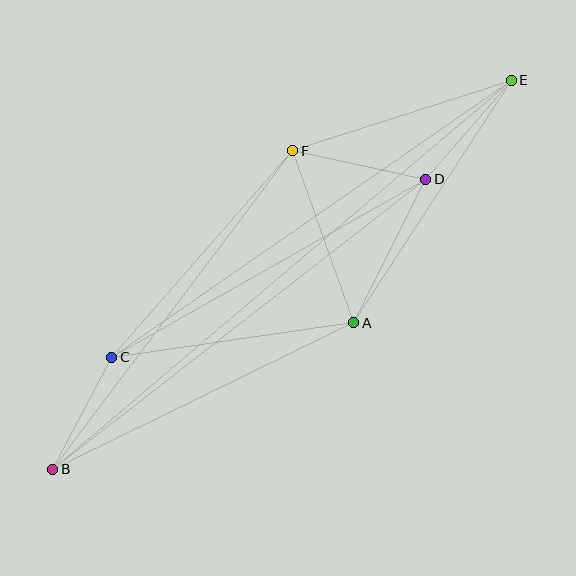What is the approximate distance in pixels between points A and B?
The distance between A and B is approximately 335 pixels.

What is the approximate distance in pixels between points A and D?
The distance between A and D is approximately 160 pixels.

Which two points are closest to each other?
Points B and C are closest to each other.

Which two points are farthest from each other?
Points B and E are farthest from each other.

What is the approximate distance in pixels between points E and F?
The distance between E and F is approximately 230 pixels.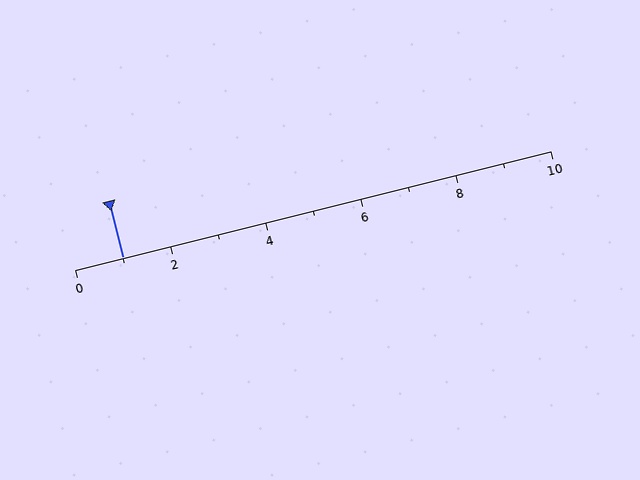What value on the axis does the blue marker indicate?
The marker indicates approximately 1.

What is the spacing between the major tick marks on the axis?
The major ticks are spaced 2 apart.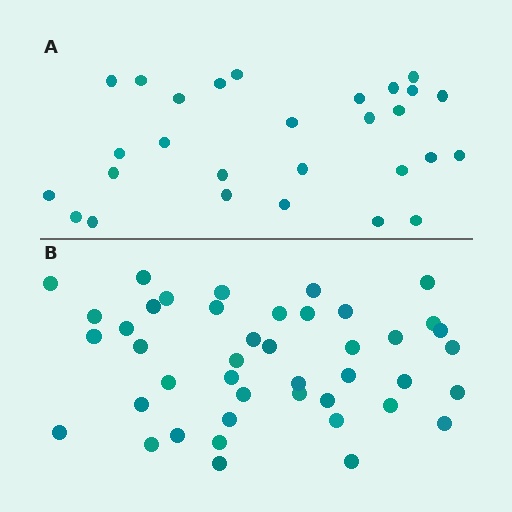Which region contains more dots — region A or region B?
Region B (the bottom region) has more dots.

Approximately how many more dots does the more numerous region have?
Region B has approximately 15 more dots than region A.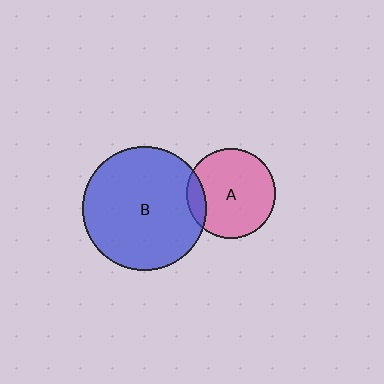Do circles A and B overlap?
Yes.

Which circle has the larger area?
Circle B (blue).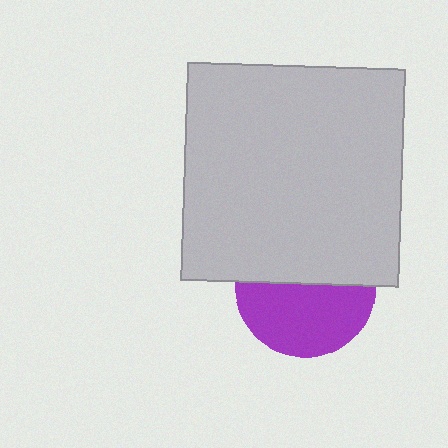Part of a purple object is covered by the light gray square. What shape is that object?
It is a circle.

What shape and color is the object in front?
The object in front is a light gray square.